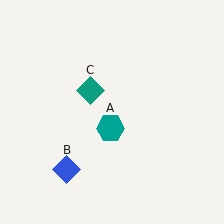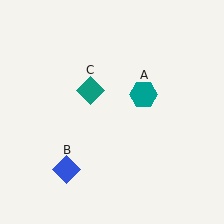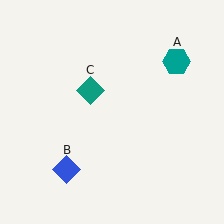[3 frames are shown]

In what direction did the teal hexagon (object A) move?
The teal hexagon (object A) moved up and to the right.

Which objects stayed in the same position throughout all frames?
Blue diamond (object B) and teal diamond (object C) remained stationary.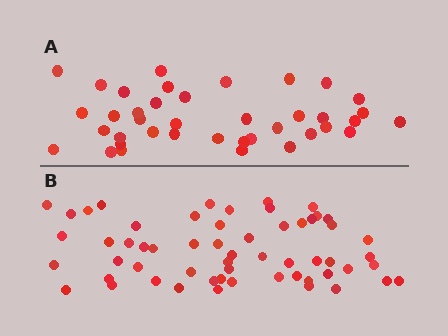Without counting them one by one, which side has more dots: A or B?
Region B (the bottom region) has more dots.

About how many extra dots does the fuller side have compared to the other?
Region B has approximately 20 more dots than region A.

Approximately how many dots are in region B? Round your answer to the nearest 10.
About 60 dots. (The exact count is 58, which rounds to 60.)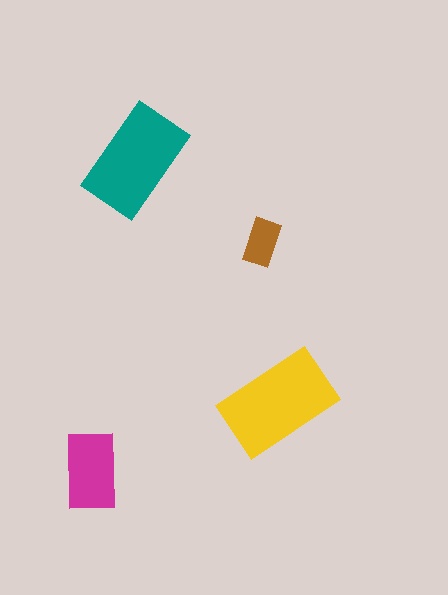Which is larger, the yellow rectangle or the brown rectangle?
The yellow one.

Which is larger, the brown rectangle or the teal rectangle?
The teal one.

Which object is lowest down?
The magenta rectangle is bottommost.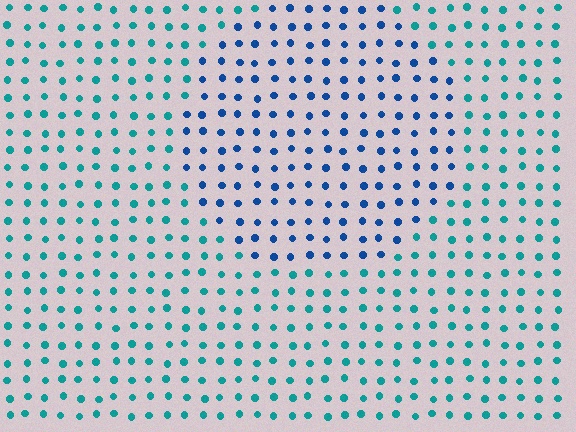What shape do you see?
I see a circle.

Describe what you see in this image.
The image is filled with small teal elements in a uniform arrangement. A circle-shaped region is visible where the elements are tinted to a slightly different hue, forming a subtle color boundary.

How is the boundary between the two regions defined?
The boundary is defined purely by a slight shift in hue (about 37 degrees). Spacing, size, and orientation are identical on both sides.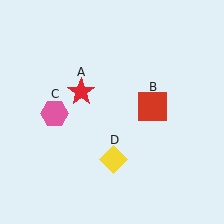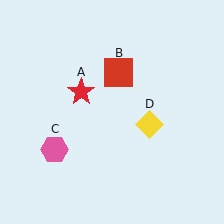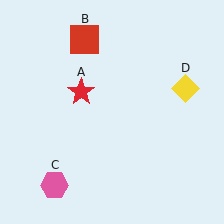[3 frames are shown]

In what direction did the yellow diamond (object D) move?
The yellow diamond (object D) moved up and to the right.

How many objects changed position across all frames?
3 objects changed position: red square (object B), pink hexagon (object C), yellow diamond (object D).